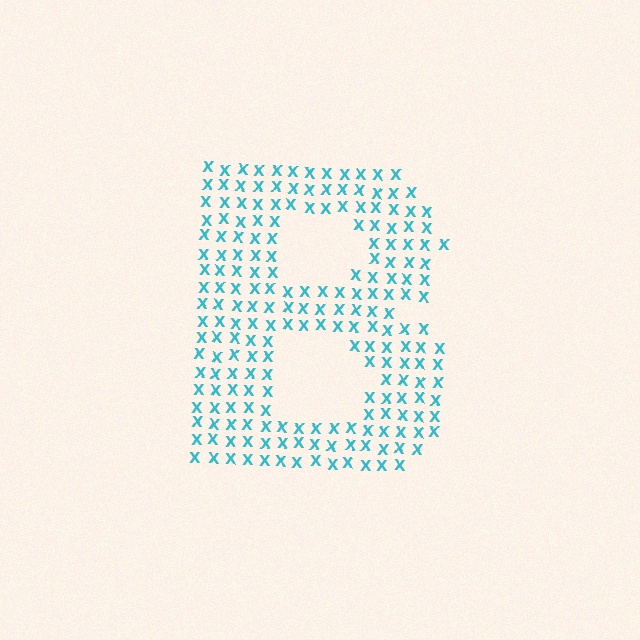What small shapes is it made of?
It is made of small letter X's.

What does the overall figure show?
The overall figure shows the letter B.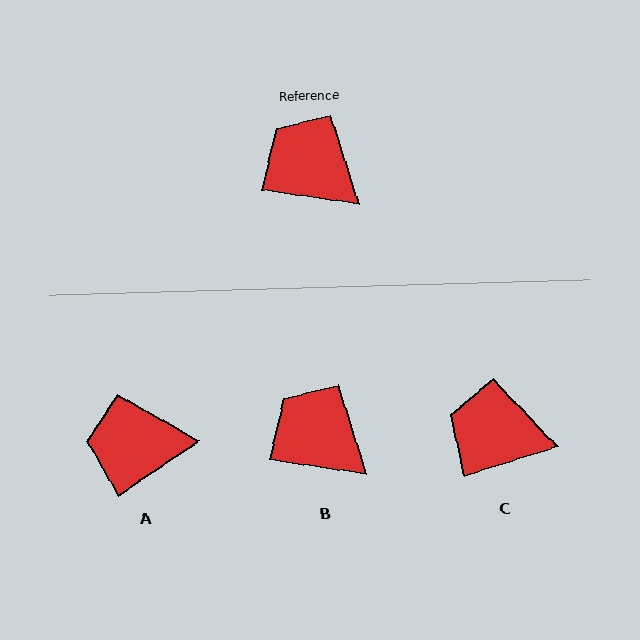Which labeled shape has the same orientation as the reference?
B.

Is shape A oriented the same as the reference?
No, it is off by about 43 degrees.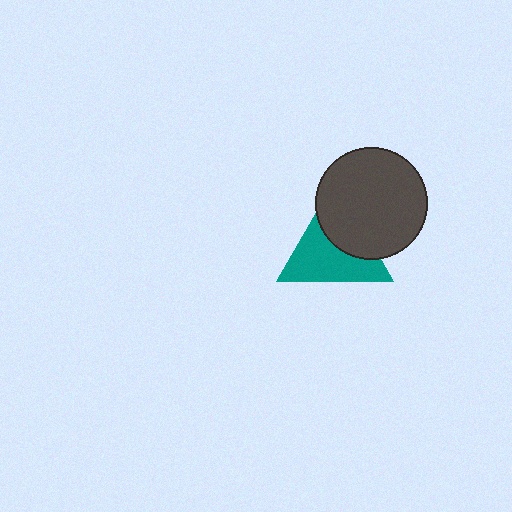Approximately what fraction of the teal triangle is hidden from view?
Roughly 41% of the teal triangle is hidden behind the dark gray circle.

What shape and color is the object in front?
The object in front is a dark gray circle.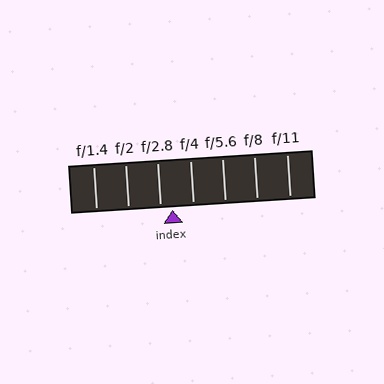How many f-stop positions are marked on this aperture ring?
There are 7 f-stop positions marked.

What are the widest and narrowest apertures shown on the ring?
The widest aperture shown is f/1.4 and the narrowest is f/11.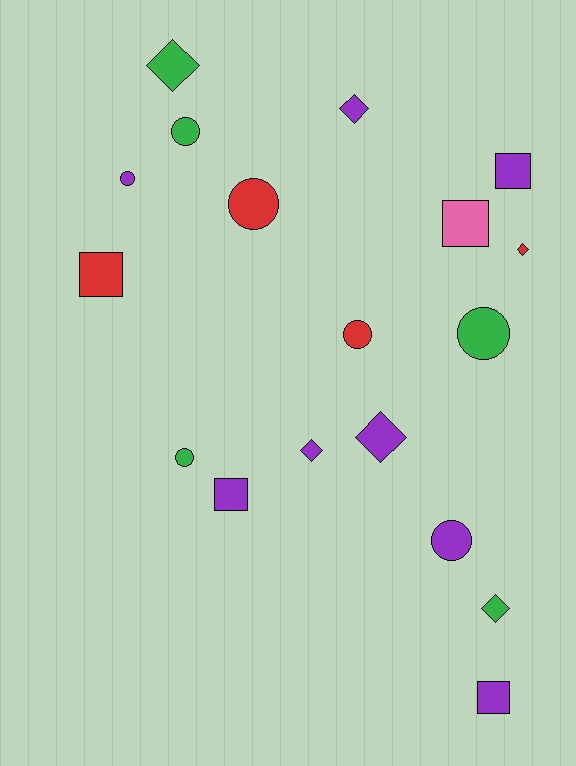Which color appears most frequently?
Purple, with 8 objects.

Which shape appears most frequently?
Circle, with 7 objects.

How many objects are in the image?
There are 18 objects.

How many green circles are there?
There are 3 green circles.